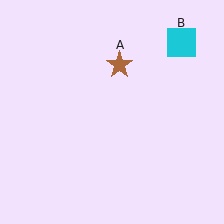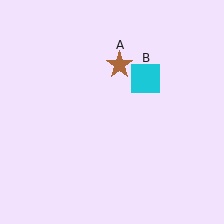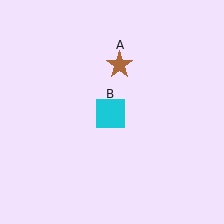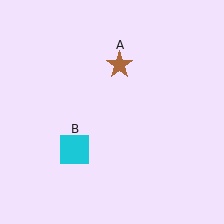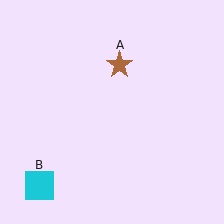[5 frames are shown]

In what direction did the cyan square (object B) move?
The cyan square (object B) moved down and to the left.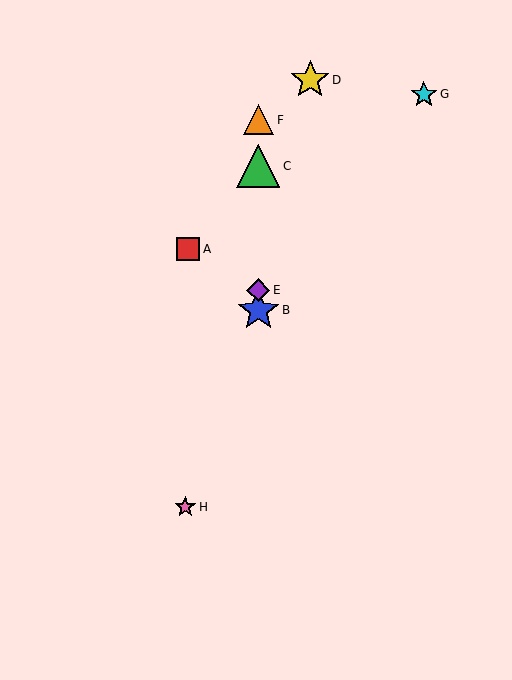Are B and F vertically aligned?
Yes, both are at x≈258.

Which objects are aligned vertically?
Objects B, C, E, F are aligned vertically.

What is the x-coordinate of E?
Object E is at x≈258.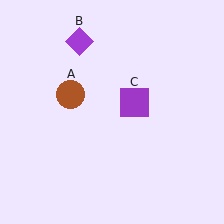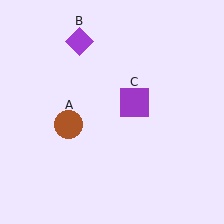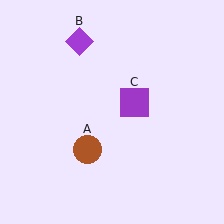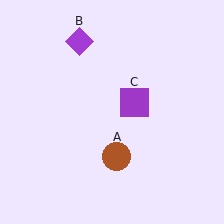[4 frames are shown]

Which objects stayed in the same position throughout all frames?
Purple diamond (object B) and purple square (object C) remained stationary.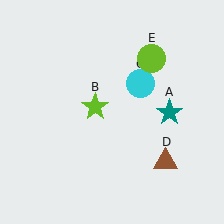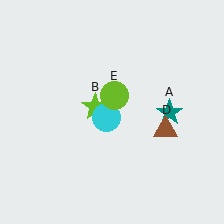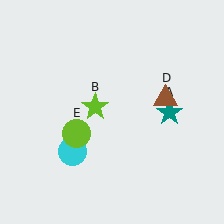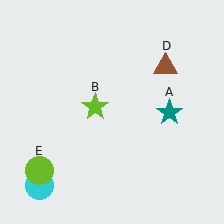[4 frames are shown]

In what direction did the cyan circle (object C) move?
The cyan circle (object C) moved down and to the left.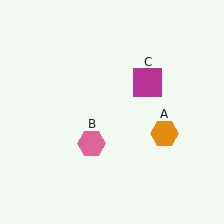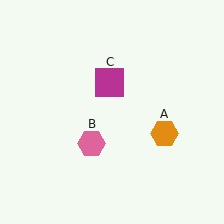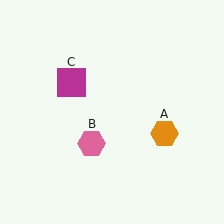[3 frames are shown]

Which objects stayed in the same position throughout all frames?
Orange hexagon (object A) and pink hexagon (object B) remained stationary.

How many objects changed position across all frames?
1 object changed position: magenta square (object C).